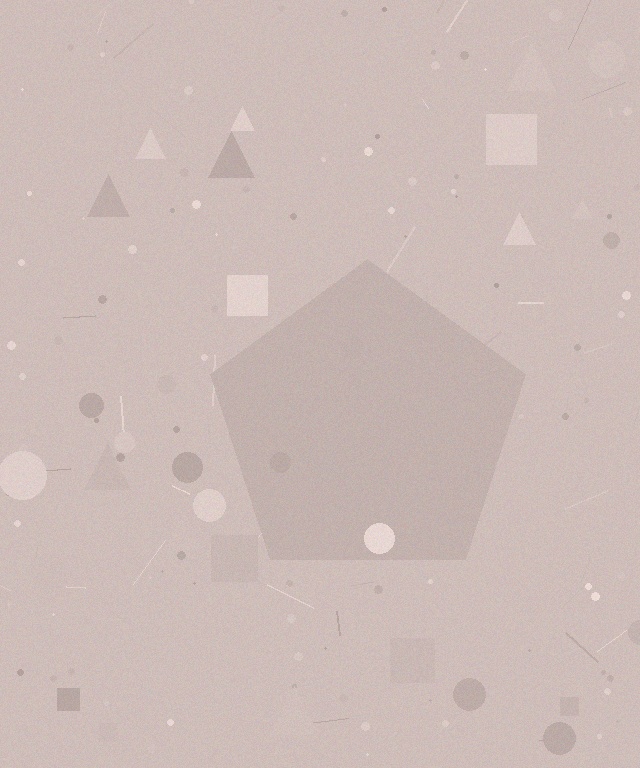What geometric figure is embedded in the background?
A pentagon is embedded in the background.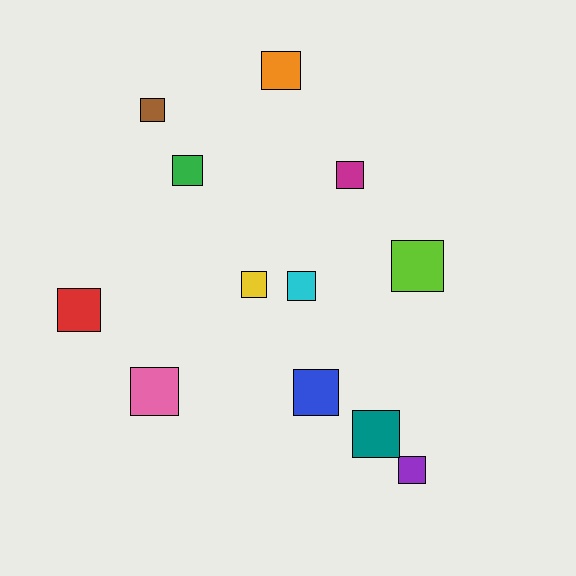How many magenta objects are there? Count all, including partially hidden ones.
There is 1 magenta object.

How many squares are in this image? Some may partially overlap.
There are 12 squares.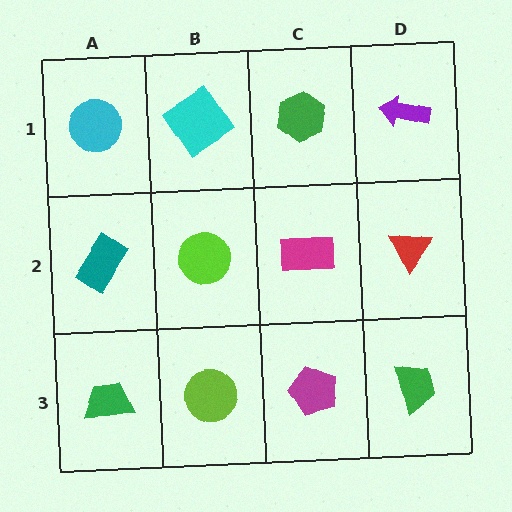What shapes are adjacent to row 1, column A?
A teal rectangle (row 2, column A), a cyan diamond (row 1, column B).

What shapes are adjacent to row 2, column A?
A cyan circle (row 1, column A), a green trapezoid (row 3, column A), a lime circle (row 2, column B).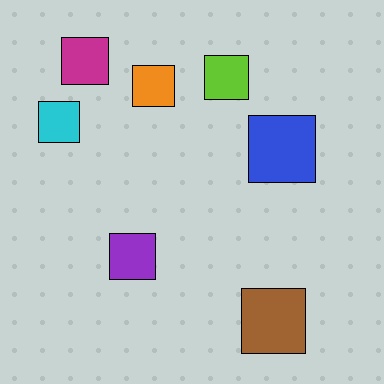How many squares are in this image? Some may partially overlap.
There are 7 squares.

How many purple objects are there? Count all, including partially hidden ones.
There is 1 purple object.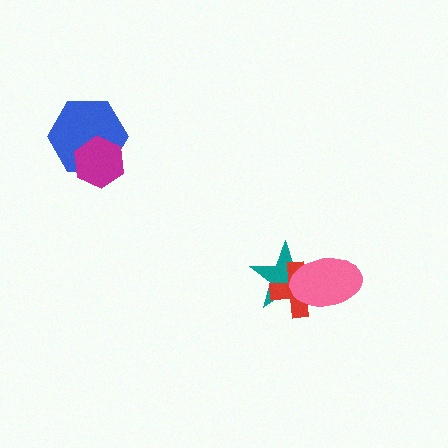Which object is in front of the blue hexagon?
The magenta hexagon is in front of the blue hexagon.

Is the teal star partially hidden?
Yes, it is partially covered by another shape.